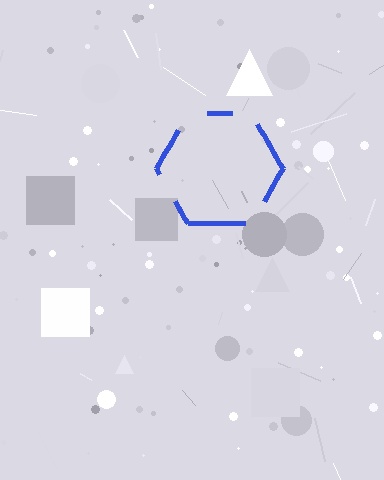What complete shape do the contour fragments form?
The contour fragments form a hexagon.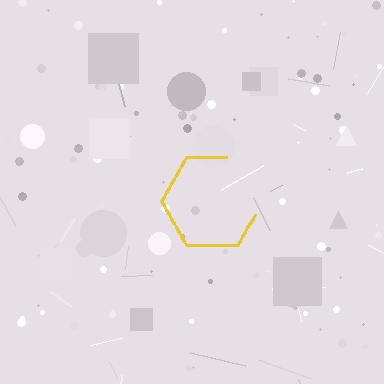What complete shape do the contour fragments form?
The contour fragments form a hexagon.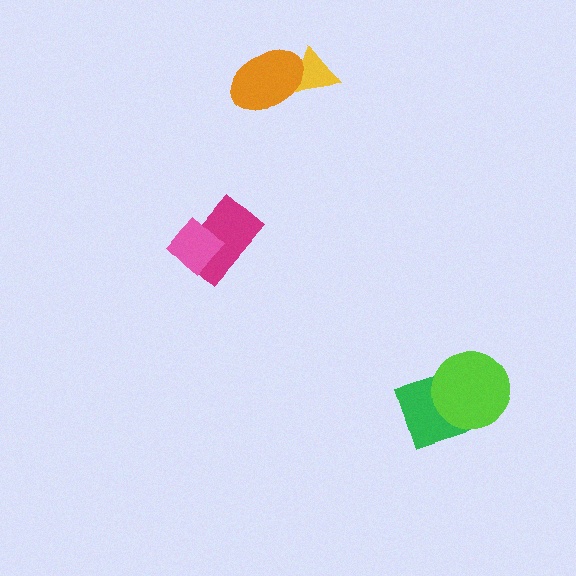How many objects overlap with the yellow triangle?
1 object overlaps with the yellow triangle.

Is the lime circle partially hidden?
No, no other shape covers it.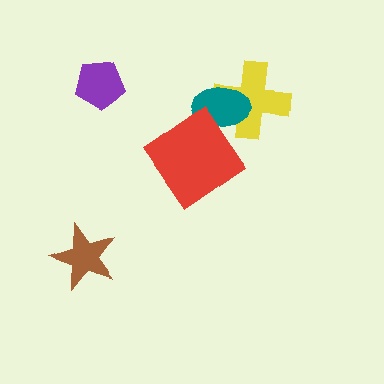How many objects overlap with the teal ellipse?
2 objects overlap with the teal ellipse.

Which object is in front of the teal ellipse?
The red diamond is in front of the teal ellipse.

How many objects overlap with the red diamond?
1 object overlaps with the red diamond.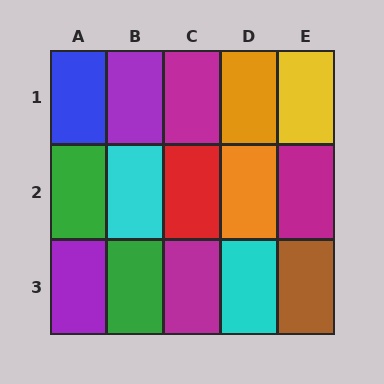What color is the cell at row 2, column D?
Orange.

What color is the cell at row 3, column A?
Purple.